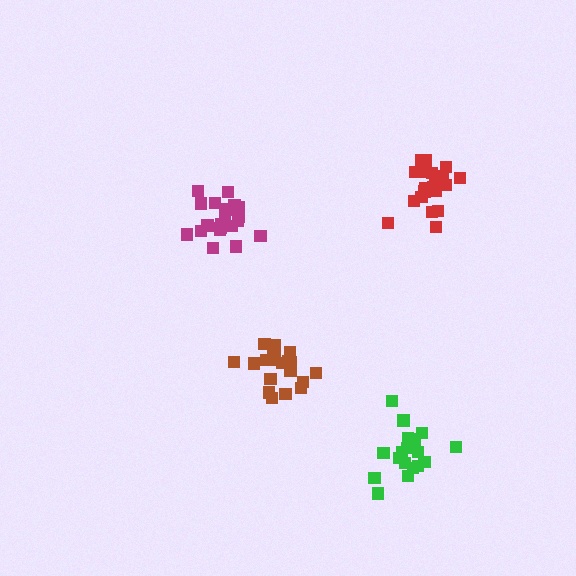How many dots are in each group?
Group 1: 21 dots, Group 2: 20 dots, Group 3: 21 dots, Group 4: 21 dots (83 total).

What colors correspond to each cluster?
The clusters are colored: red, green, brown, magenta.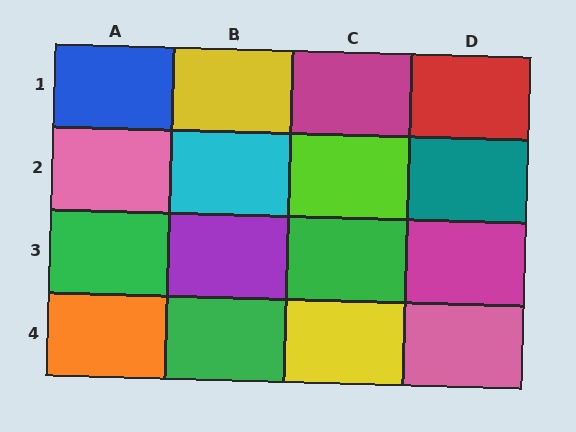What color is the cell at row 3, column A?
Green.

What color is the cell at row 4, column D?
Pink.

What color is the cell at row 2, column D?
Teal.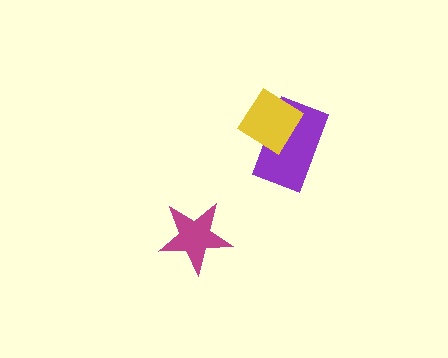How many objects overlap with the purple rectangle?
1 object overlaps with the purple rectangle.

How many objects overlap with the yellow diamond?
1 object overlaps with the yellow diamond.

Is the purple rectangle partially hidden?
Yes, it is partially covered by another shape.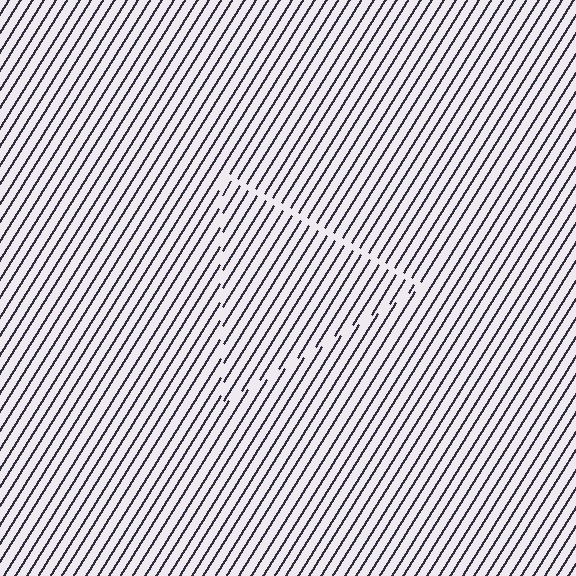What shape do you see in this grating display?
An illusory triangle. The interior of the shape contains the same grating, shifted by half a period — the contour is defined by the phase discontinuity where line-ends from the inner and outer gratings abut.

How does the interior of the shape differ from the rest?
The interior of the shape contains the same grating, shifted by half a period — the contour is defined by the phase discontinuity where line-ends from the inner and outer gratings abut.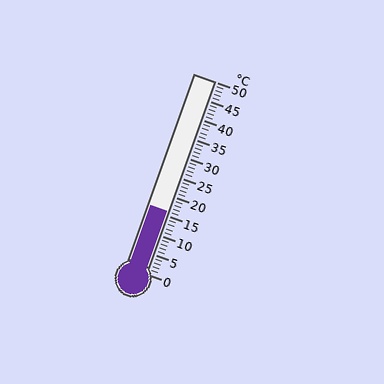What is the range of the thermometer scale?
The thermometer scale ranges from 0°C to 50°C.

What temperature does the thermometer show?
The thermometer shows approximately 16°C.